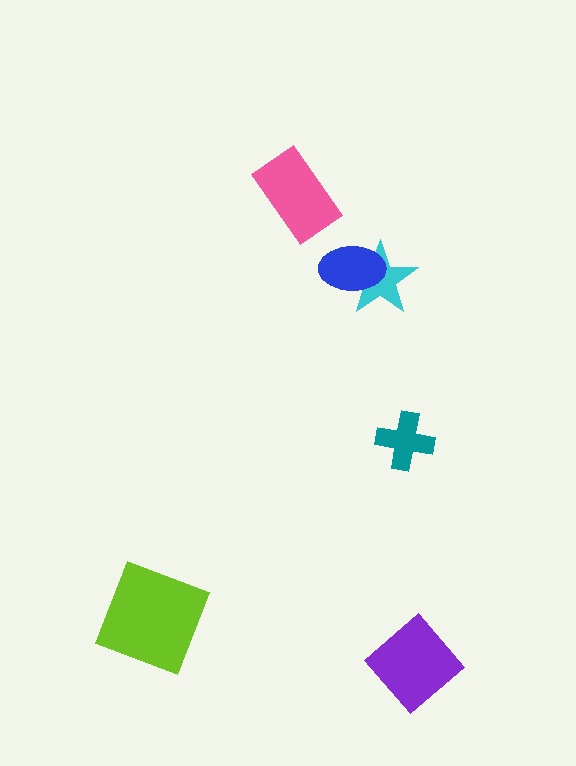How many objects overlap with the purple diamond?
0 objects overlap with the purple diamond.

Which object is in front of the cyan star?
The blue ellipse is in front of the cyan star.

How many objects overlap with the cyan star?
1 object overlaps with the cyan star.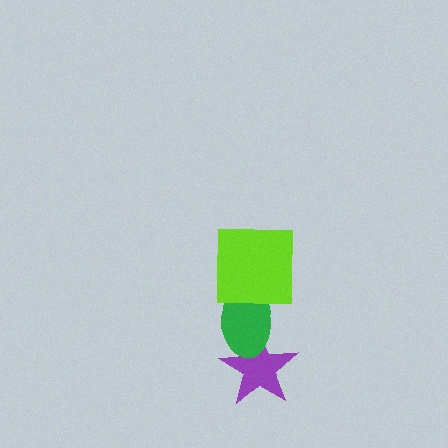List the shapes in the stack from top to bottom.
From top to bottom: the lime square, the green ellipse, the purple star.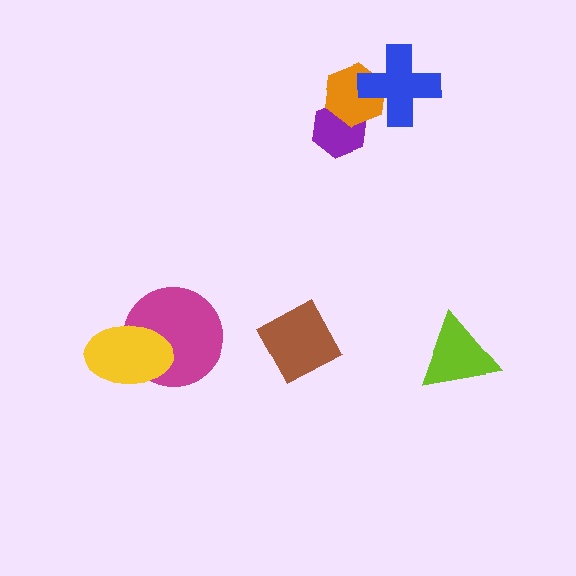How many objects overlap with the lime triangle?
0 objects overlap with the lime triangle.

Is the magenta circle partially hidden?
Yes, it is partially covered by another shape.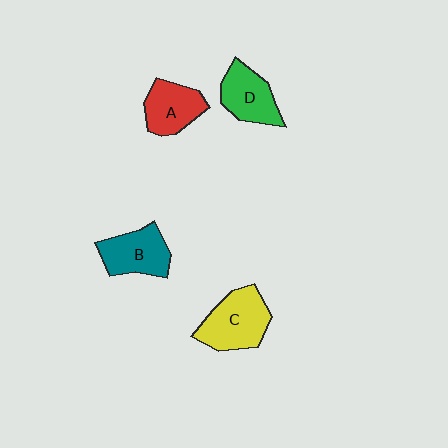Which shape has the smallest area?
Shape A (red).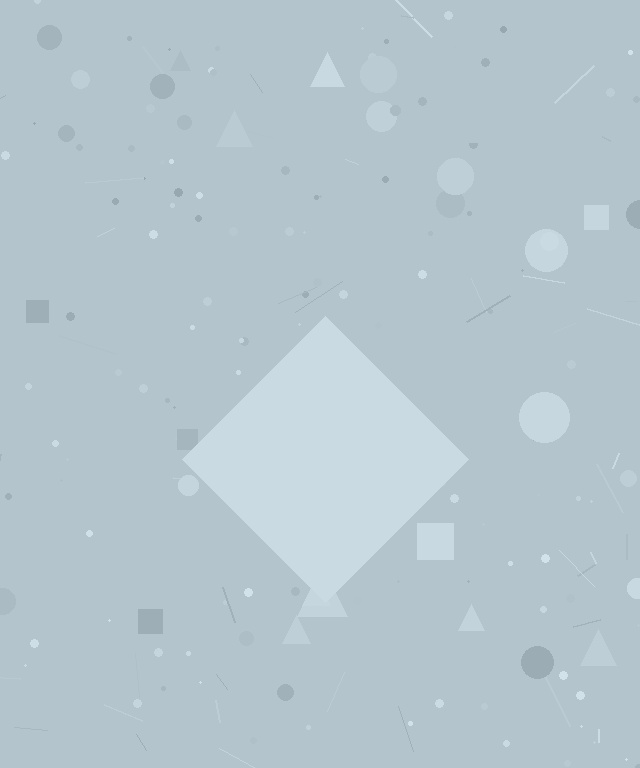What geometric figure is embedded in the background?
A diamond is embedded in the background.